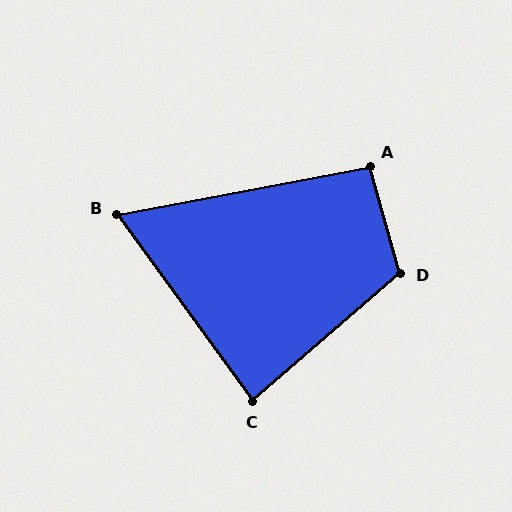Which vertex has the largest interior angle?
D, at approximately 115 degrees.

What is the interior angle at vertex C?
Approximately 85 degrees (approximately right).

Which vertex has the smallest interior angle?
B, at approximately 65 degrees.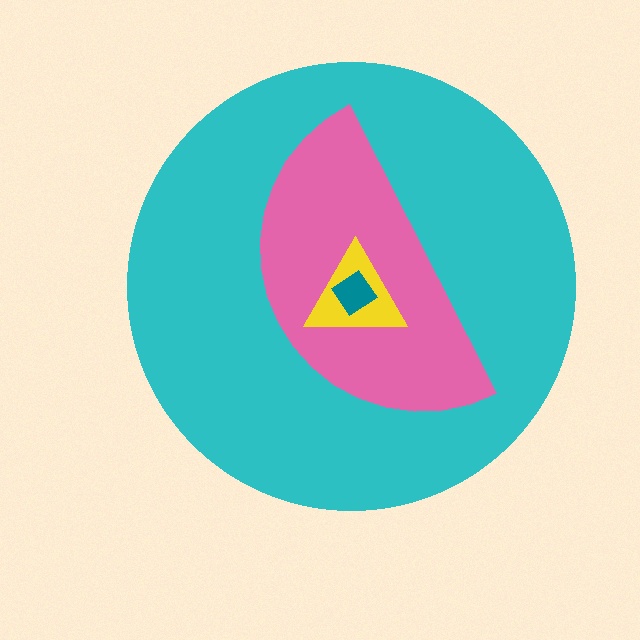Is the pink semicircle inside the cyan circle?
Yes.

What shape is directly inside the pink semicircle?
The yellow triangle.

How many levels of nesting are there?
4.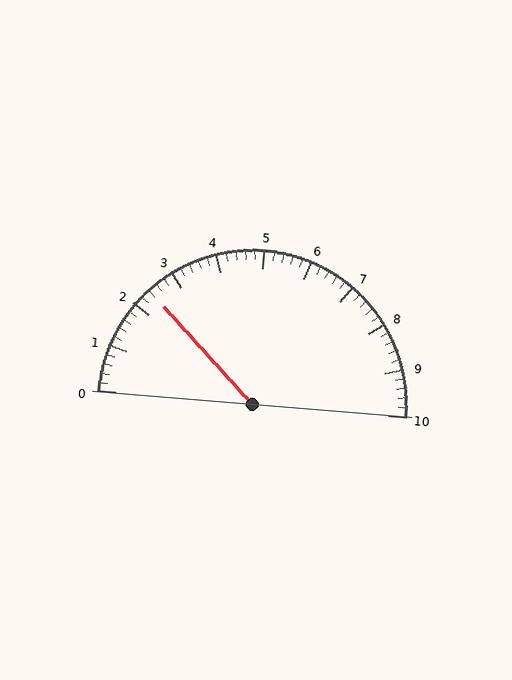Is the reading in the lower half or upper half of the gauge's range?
The reading is in the lower half of the range (0 to 10).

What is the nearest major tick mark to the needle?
The nearest major tick mark is 2.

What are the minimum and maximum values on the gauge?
The gauge ranges from 0 to 10.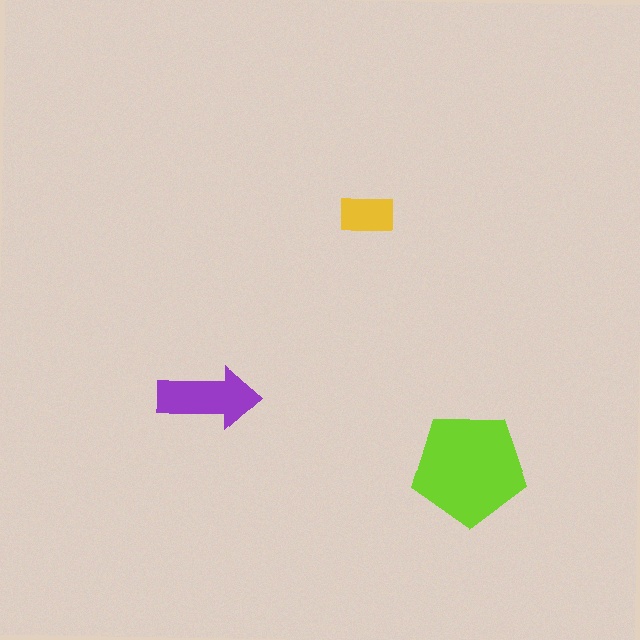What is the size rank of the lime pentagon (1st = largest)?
1st.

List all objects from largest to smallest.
The lime pentagon, the purple arrow, the yellow rectangle.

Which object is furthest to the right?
The lime pentagon is rightmost.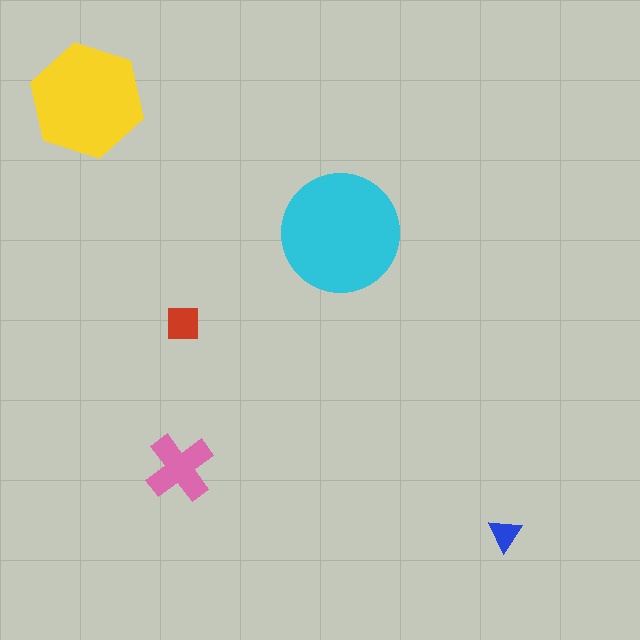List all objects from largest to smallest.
The cyan circle, the yellow hexagon, the pink cross, the red square, the blue triangle.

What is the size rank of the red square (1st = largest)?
4th.